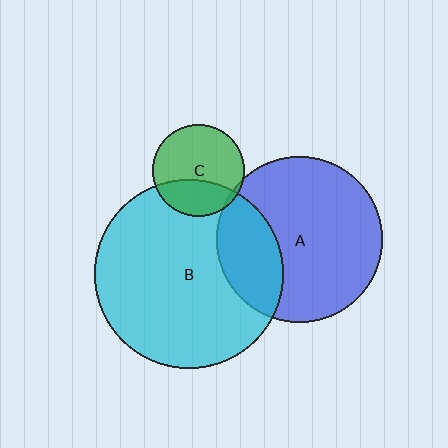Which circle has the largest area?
Circle B (cyan).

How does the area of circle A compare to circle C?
Approximately 3.3 times.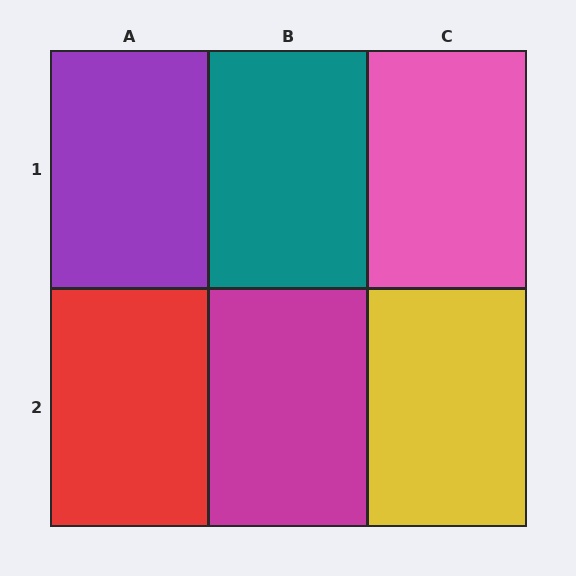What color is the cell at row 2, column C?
Yellow.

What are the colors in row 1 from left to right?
Purple, teal, pink.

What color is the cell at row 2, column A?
Red.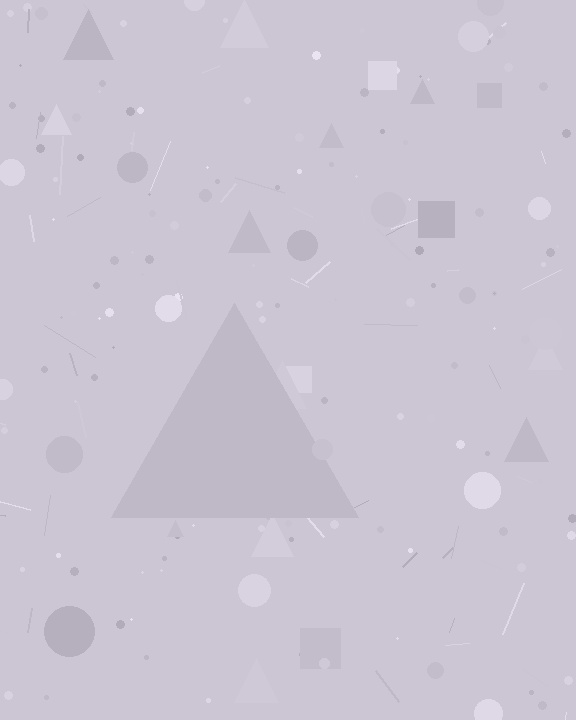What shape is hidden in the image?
A triangle is hidden in the image.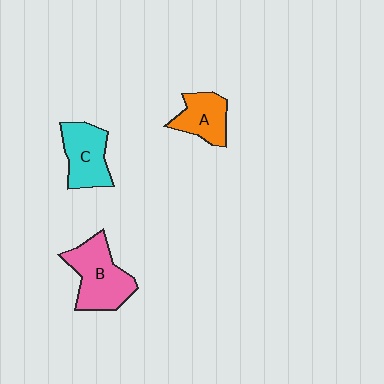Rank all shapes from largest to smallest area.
From largest to smallest: B (pink), C (cyan), A (orange).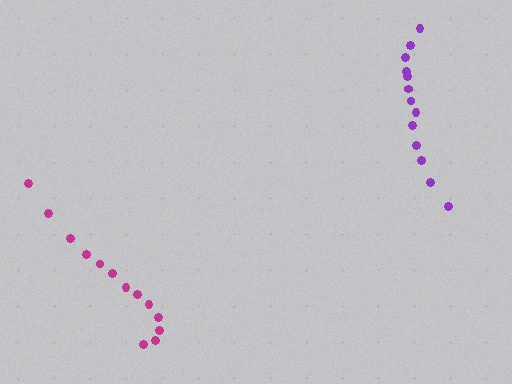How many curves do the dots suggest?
There are 2 distinct paths.